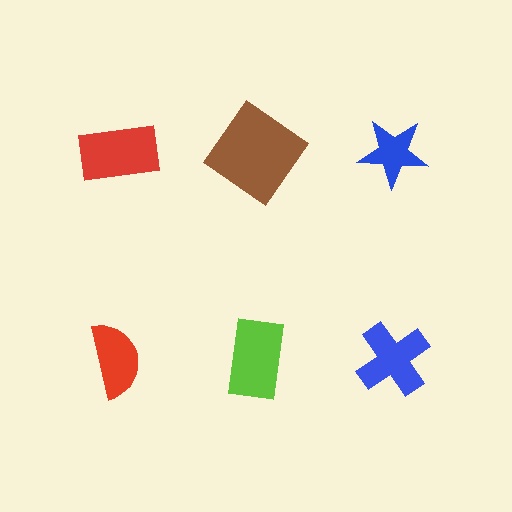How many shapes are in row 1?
3 shapes.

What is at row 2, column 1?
A red semicircle.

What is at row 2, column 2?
A lime rectangle.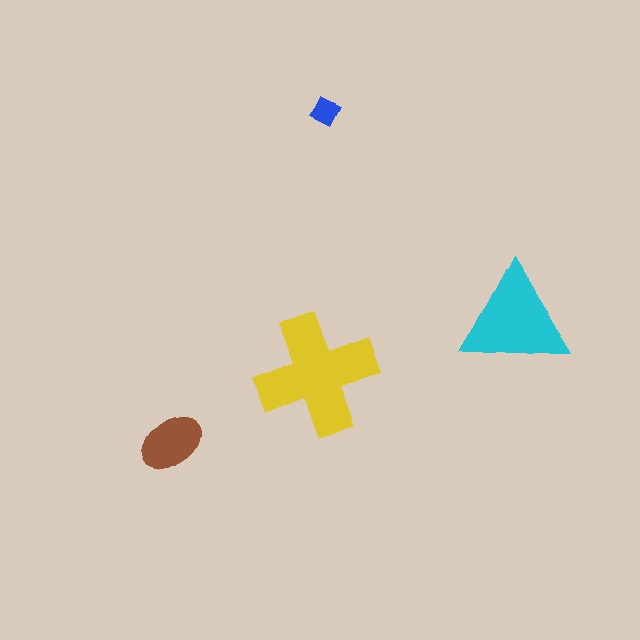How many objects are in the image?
There are 4 objects in the image.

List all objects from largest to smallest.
The yellow cross, the cyan triangle, the brown ellipse, the blue diamond.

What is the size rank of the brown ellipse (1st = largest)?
3rd.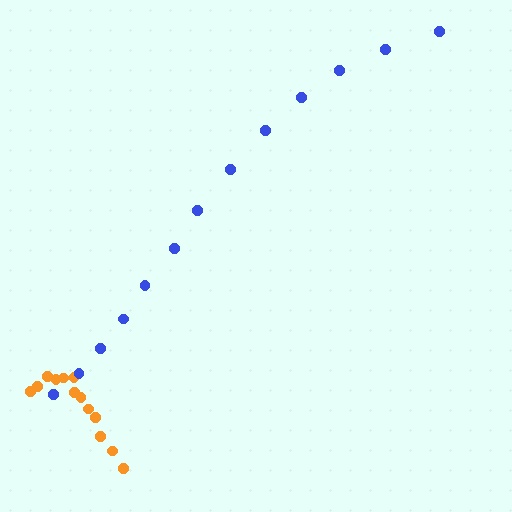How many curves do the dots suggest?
There are 2 distinct paths.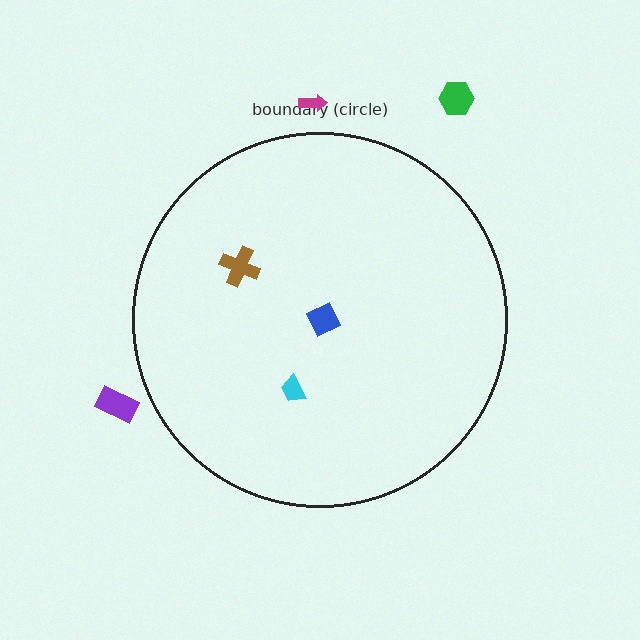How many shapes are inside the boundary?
3 inside, 3 outside.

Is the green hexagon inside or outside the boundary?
Outside.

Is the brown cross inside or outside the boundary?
Inside.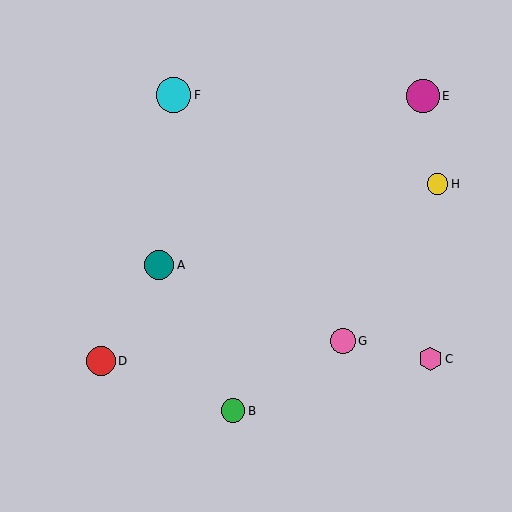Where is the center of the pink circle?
The center of the pink circle is at (343, 341).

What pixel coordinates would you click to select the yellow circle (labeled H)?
Click at (438, 184) to select the yellow circle H.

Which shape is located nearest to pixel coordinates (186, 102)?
The cyan circle (labeled F) at (173, 95) is nearest to that location.